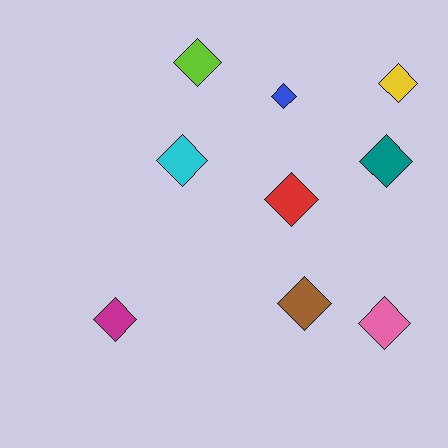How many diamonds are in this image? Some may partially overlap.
There are 9 diamonds.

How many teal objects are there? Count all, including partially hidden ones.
There is 1 teal object.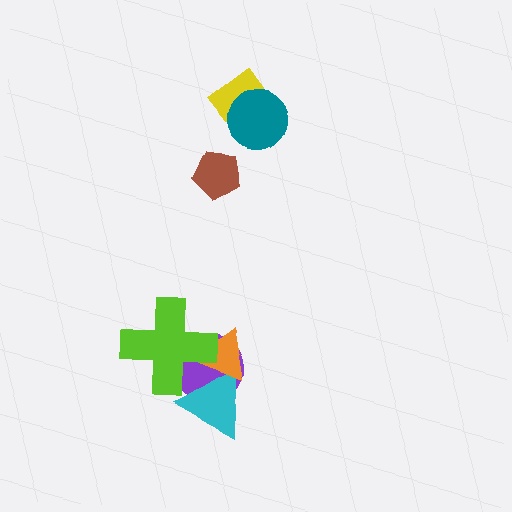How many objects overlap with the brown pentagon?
0 objects overlap with the brown pentagon.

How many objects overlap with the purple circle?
3 objects overlap with the purple circle.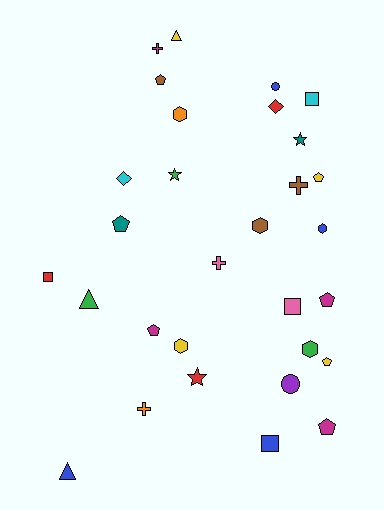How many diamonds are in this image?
There are 2 diamonds.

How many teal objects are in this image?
There are 2 teal objects.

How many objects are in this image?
There are 30 objects.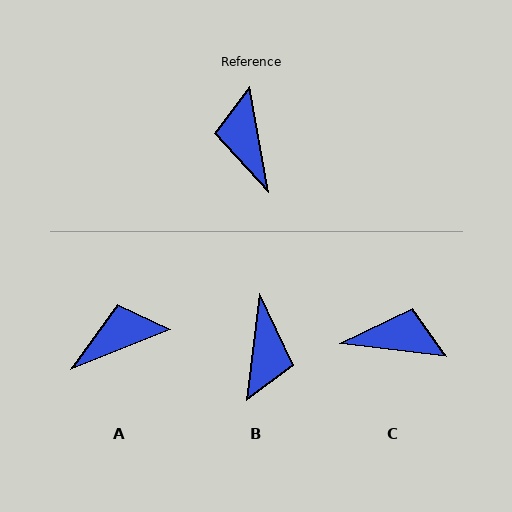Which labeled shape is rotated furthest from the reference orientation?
B, about 162 degrees away.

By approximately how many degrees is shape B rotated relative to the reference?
Approximately 162 degrees counter-clockwise.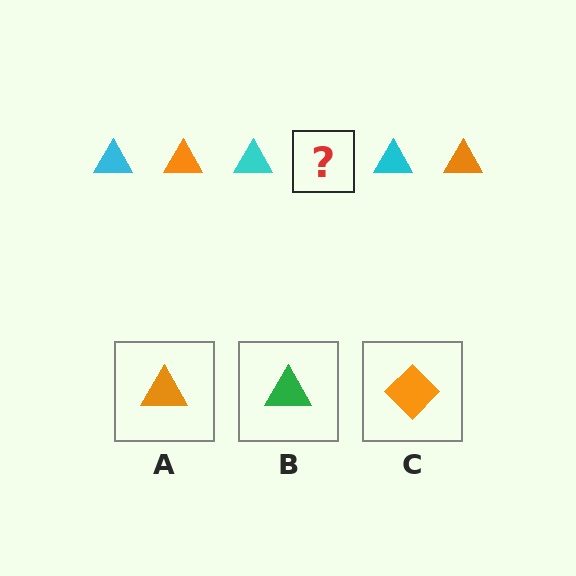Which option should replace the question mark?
Option A.